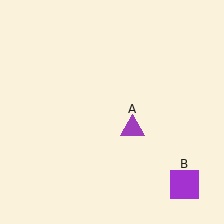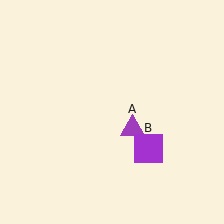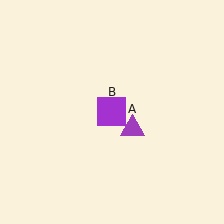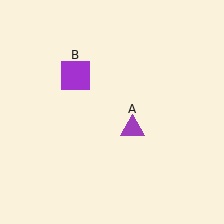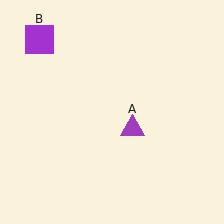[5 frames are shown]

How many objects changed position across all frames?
1 object changed position: purple square (object B).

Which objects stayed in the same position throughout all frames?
Purple triangle (object A) remained stationary.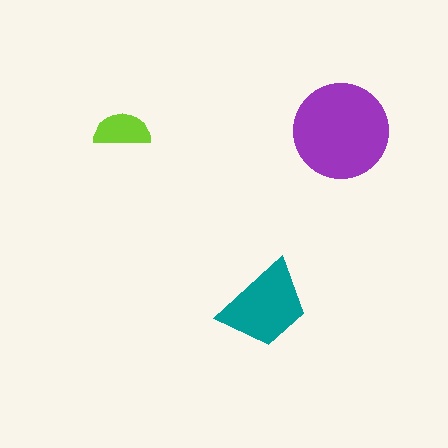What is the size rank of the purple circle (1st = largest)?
1st.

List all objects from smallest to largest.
The lime semicircle, the teal trapezoid, the purple circle.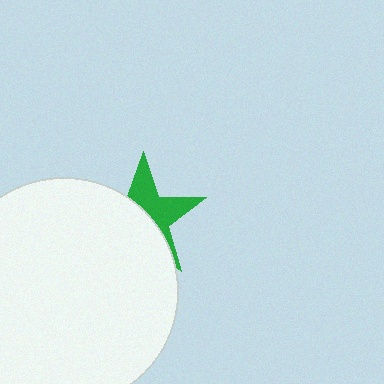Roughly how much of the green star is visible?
A small part of it is visible (roughly 43%).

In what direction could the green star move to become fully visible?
The green star could move toward the upper-right. That would shift it out from behind the white circle entirely.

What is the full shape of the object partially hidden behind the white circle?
The partially hidden object is a green star.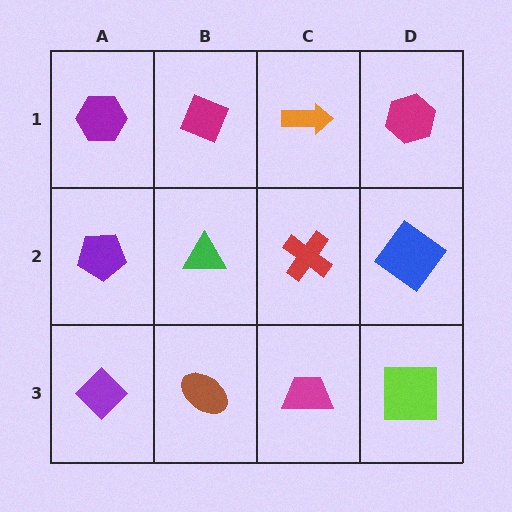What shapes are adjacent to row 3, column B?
A green triangle (row 2, column B), a purple diamond (row 3, column A), a magenta trapezoid (row 3, column C).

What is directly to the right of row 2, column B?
A red cross.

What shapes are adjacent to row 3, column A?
A purple pentagon (row 2, column A), a brown ellipse (row 3, column B).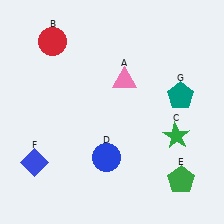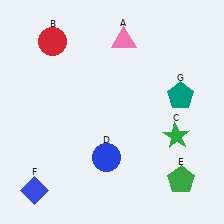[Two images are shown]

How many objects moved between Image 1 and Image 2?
2 objects moved between the two images.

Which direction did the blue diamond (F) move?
The blue diamond (F) moved down.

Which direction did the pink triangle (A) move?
The pink triangle (A) moved up.